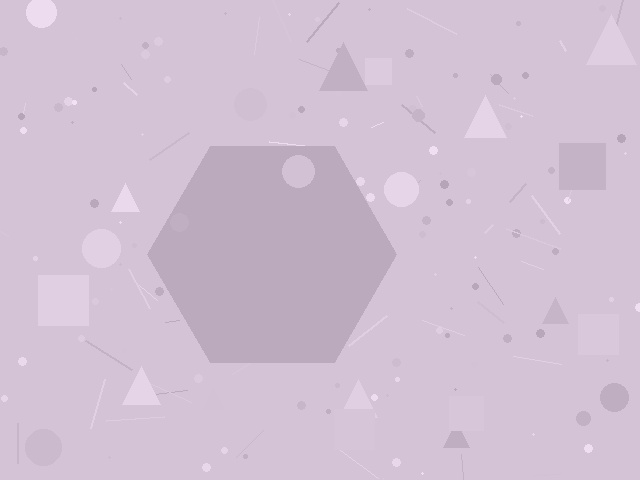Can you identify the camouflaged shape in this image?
The camouflaged shape is a hexagon.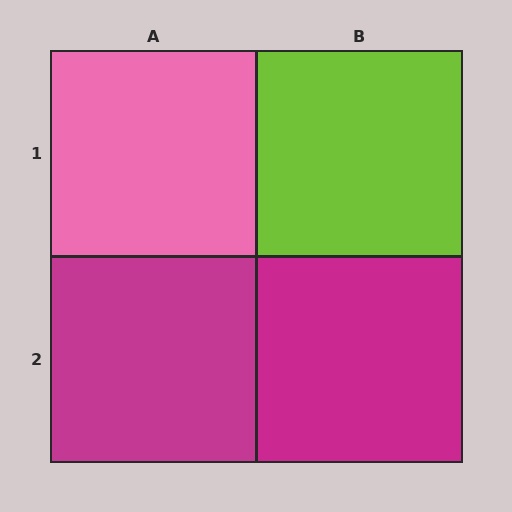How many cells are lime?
1 cell is lime.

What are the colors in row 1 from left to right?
Pink, lime.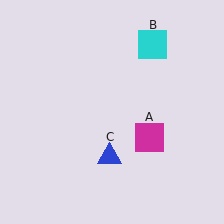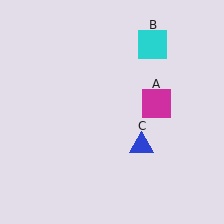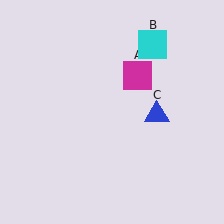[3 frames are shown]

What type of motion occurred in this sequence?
The magenta square (object A), blue triangle (object C) rotated counterclockwise around the center of the scene.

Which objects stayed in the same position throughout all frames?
Cyan square (object B) remained stationary.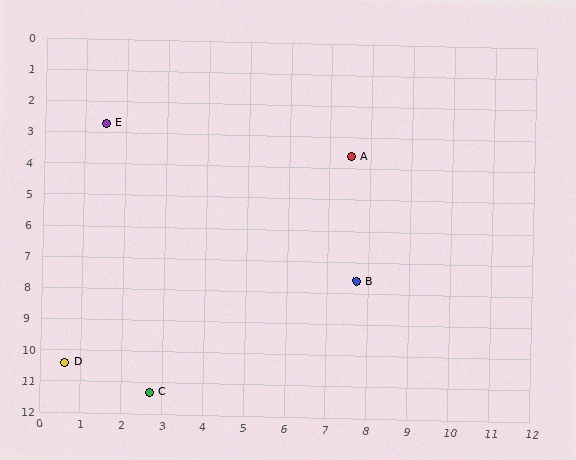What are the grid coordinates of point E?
Point E is at approximately (1.5, 2.7).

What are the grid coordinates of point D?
Point D is at approximately (0.6, 10.4).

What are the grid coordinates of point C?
Point C is at approximately (2.7, 11.3).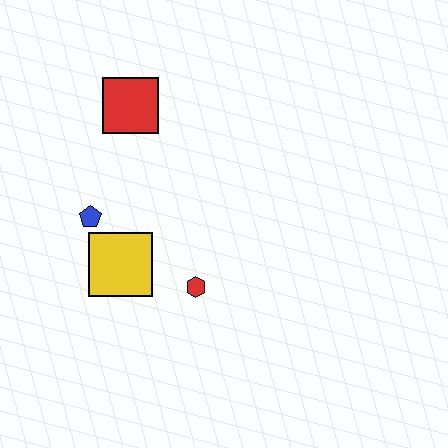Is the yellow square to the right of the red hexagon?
No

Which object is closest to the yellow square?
The blue pentagon is closest to the yellow square.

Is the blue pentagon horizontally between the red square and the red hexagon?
No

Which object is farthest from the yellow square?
The red square is farthest from the yellow square.